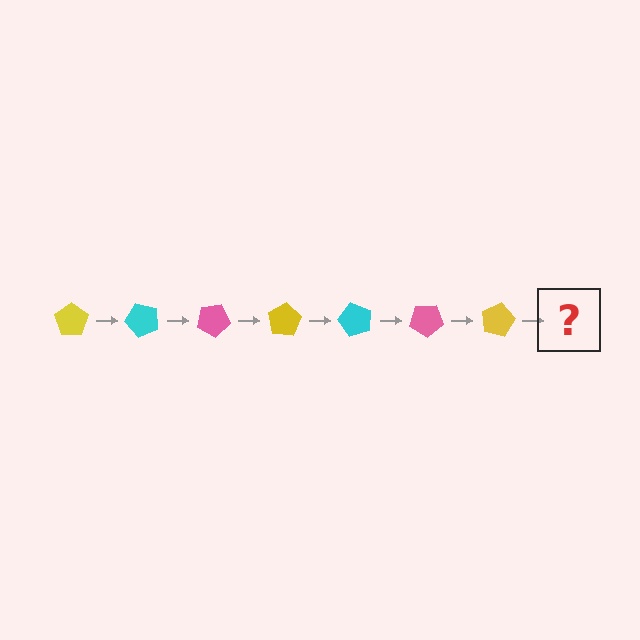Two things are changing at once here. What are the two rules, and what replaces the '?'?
The two rules are that it rotates 50 degrees each step and the color cycles through yellow, cyan, and pink. The '?' should be a cyan pentagon, rotated 350 degrees from the start.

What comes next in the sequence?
The next element should be a cyan pentagon, rotated 350 degrees from the start.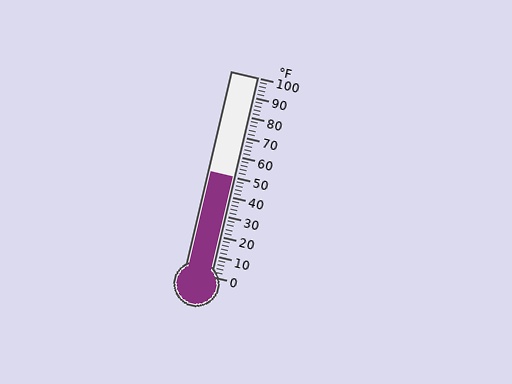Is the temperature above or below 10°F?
The temperature is above 10°F.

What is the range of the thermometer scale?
The thermometer scale ranges from 0°F to 100°F.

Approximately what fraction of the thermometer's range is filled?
The thermometer is filled to approximately 50% of its range.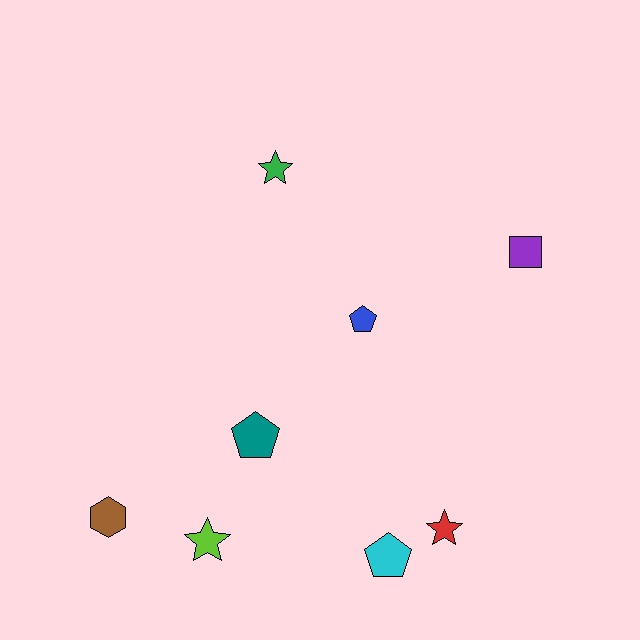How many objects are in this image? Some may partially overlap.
There are 8 objects.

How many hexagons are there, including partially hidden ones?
There is 1 hexagon.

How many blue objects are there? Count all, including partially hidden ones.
There is 1 blue object.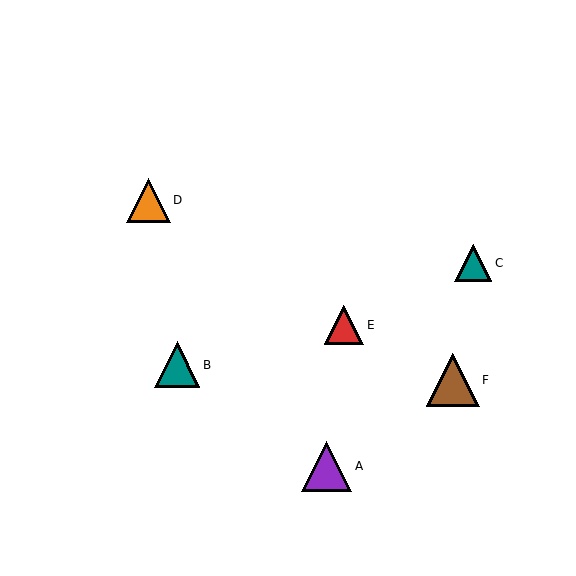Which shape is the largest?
The brown triangle (labeled F) is the largest.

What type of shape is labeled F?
Shape F is a brown triangle.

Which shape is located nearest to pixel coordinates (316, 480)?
The purple triangle (labeled A) at (326, 466) is nearest to that location.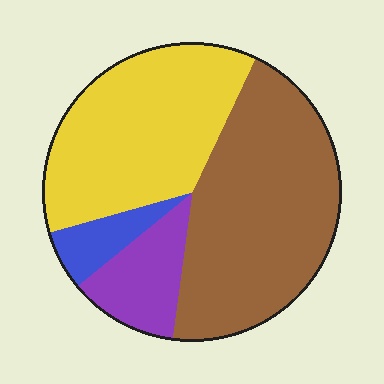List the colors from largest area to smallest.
From largest to smallest: brown, yellow, purple, blue.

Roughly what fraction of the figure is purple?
Purple covers 12% of the figure.